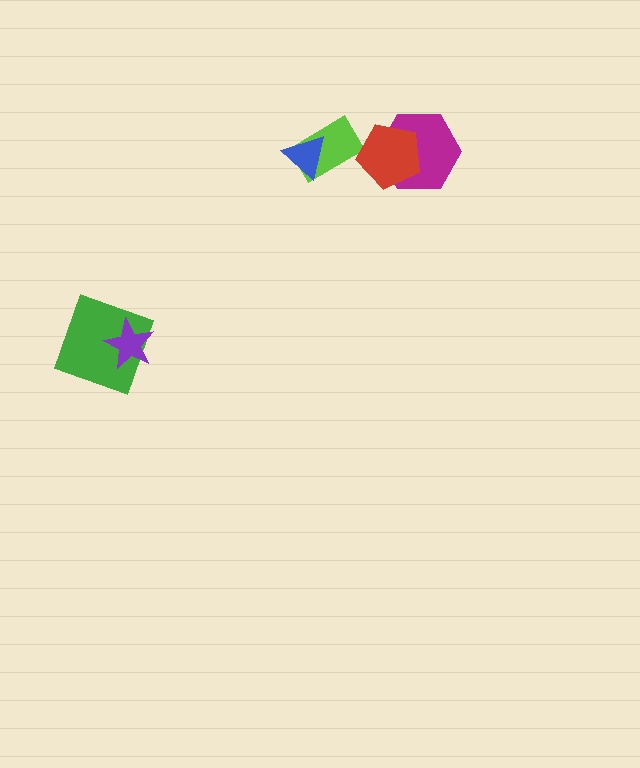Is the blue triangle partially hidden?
No, no other shape covers it.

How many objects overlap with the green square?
1 object overlaps with the green square.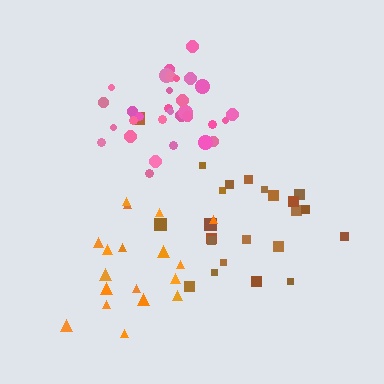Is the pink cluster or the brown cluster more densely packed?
Pink.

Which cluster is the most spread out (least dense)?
Brown.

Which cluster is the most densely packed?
Pink.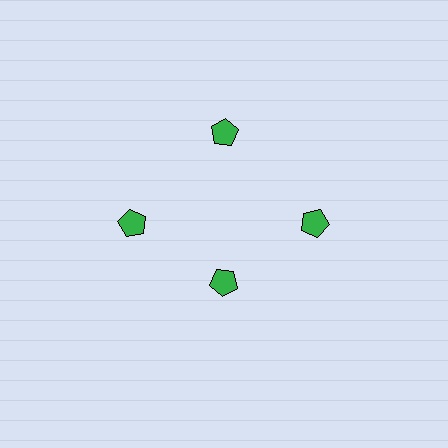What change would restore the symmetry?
The symmetry would be restored by moving it outward, back onto the ring so that all 4 pentagons sit at equal angles and equal distance from the center.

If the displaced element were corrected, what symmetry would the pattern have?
It would have 4-fold rotational symmetry — the pattern would map onto itself every 90 degrees.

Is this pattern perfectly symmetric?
No. The 4 green pentagons are arranged in a ring, but one element near the 6 o'clock position is pulled inward toward the center, breaking the 4-fold rotational symmetry.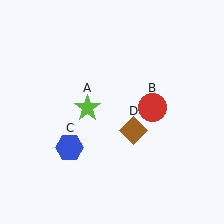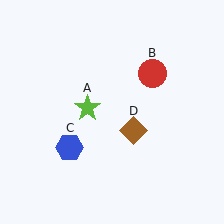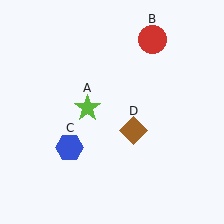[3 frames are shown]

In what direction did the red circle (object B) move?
The red circle (object B) moved up.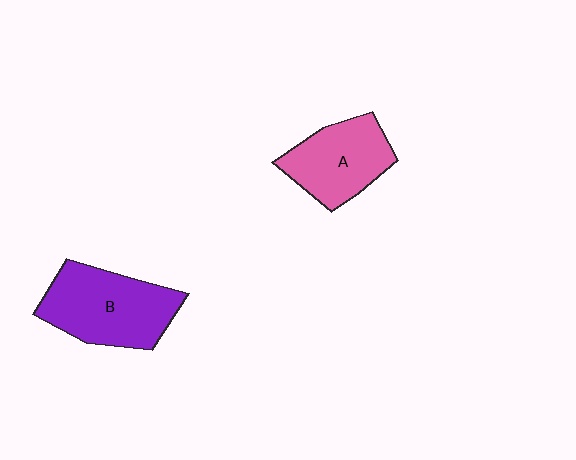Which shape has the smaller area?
Shape A (pink).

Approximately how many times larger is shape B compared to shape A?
Approximately 1.3 times.